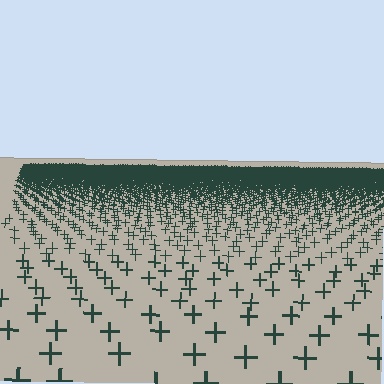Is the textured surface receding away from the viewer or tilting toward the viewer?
The surface is receding away from the viewer. Texture elements get smaller and denser toward the top.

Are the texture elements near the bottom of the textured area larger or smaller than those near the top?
Larger. Near the bottom, elements are closer to the viewer and appear at a bigger on-screen size.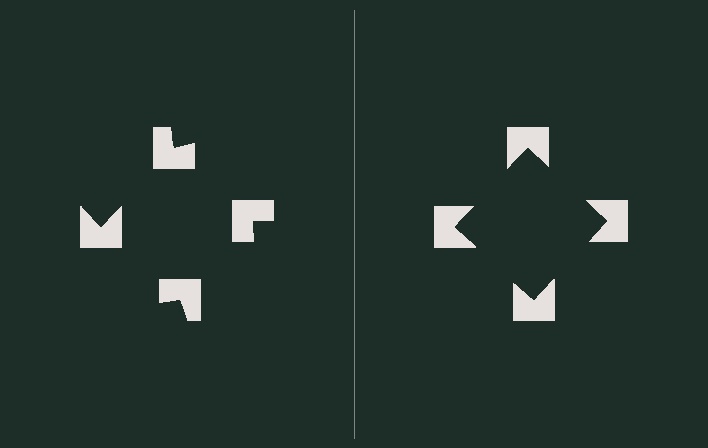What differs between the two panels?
The notched squares are positioned identically on both sides; only the wedge orientations differ. On the right they align to a square; on the left they are misaligned.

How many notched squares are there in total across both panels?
8 — 4 on each side.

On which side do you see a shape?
An illusory square appears on the right side. On the left side the wedge cuts are rotated, so no coherent shape forms.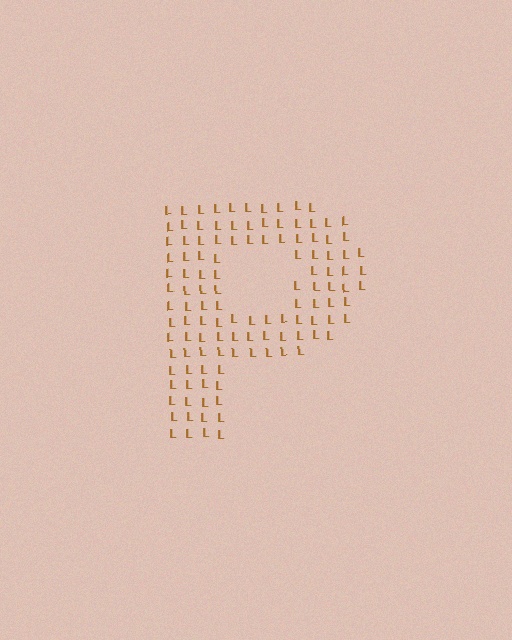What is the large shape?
The large shape is the letter P.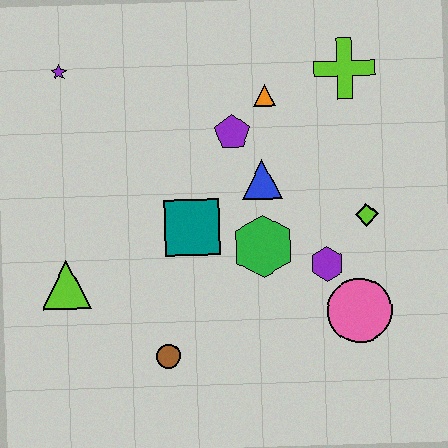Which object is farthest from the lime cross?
The lime triangle is farthest from the lime cross.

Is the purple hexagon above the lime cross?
No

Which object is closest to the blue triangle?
The purple pentagon is closest to the blue triangle.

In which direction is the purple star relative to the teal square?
The purple star is above the teal square.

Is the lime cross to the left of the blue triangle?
No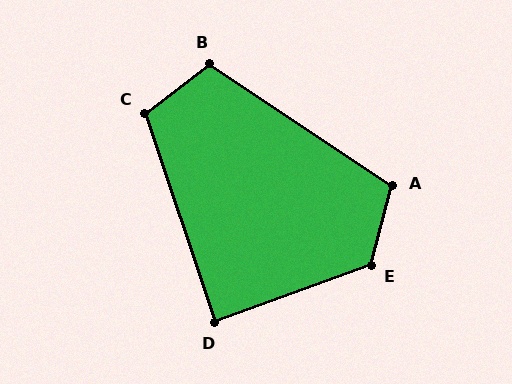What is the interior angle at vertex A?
Approximately 109 degrees (obtuse).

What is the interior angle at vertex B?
Approximately 109 degrees (obtuse).